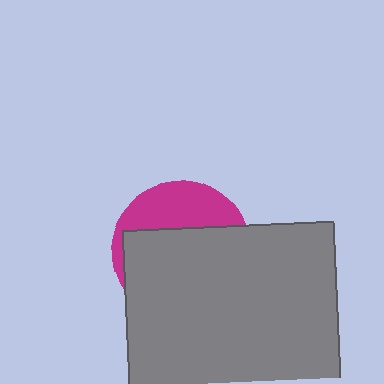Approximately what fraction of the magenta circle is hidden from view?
Roughly 67% of the magenta circle is hidden behind the gray square.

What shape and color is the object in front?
The object in front is a gray square.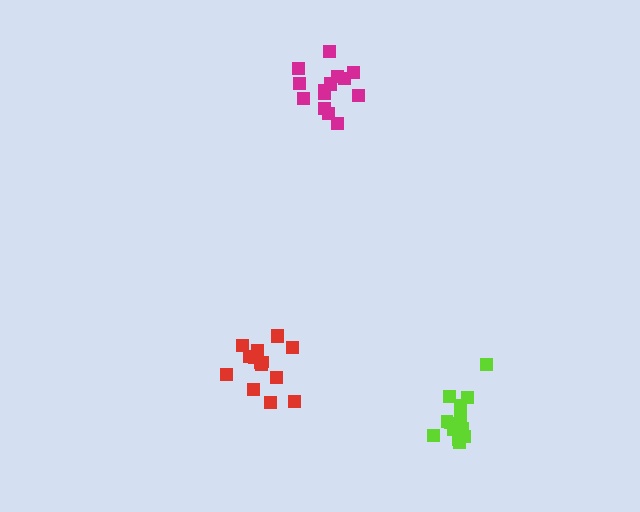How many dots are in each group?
Group 1: 15 dots, Group 2: 15 dots, Group 3: 15 dots (45 total).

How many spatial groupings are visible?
There are 3 spatial groupings.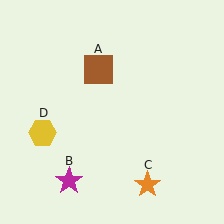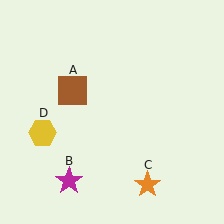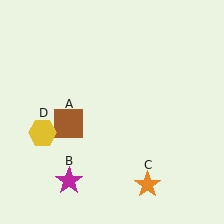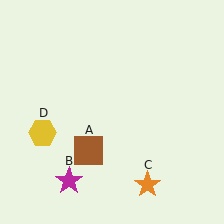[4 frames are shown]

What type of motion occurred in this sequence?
The brown square (object A) rotated counterclockwise around the center of the scene.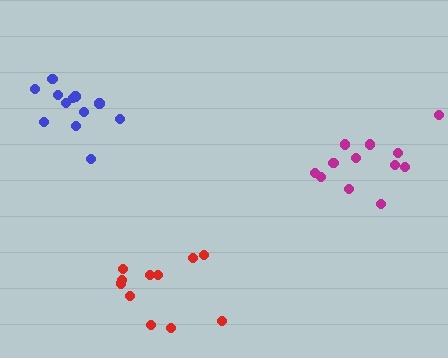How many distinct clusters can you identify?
There are 3 distinct clusters.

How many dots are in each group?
Group 1: 11 dots, Group 2: 12 dots, Group 3: 12 dots (35 total).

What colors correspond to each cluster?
The clusters are colored: red, blue, magenta.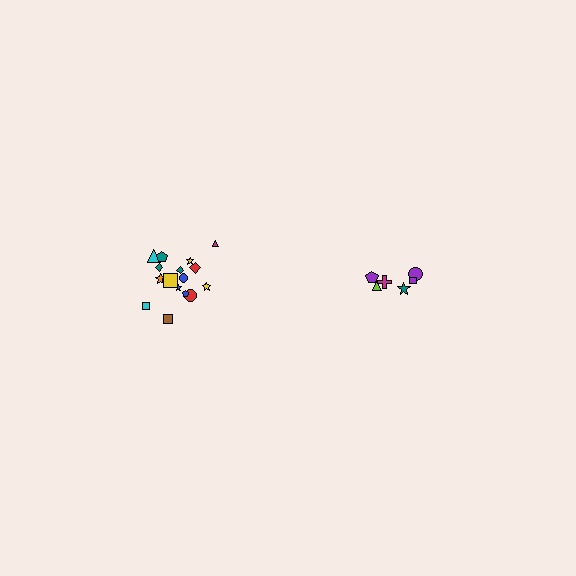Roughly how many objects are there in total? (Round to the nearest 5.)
Roughly 25 objects in total.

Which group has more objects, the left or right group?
The left group.